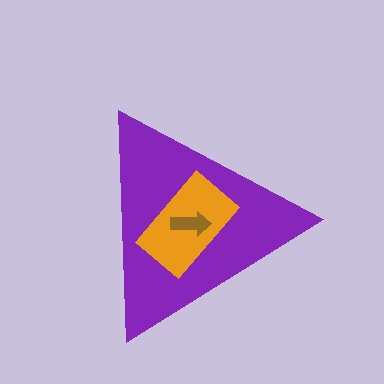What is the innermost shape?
The brown arrow.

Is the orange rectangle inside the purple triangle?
Yes.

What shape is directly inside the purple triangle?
The orange rectangle.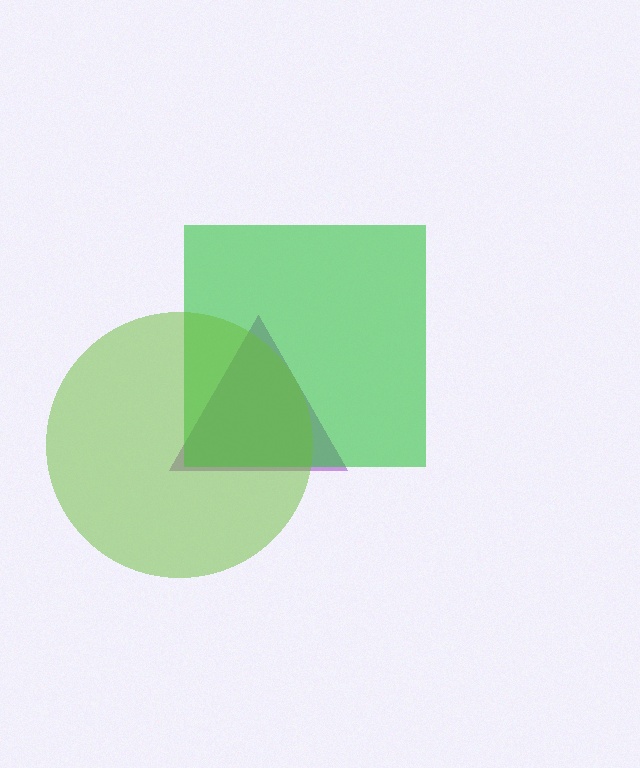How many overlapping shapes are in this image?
There are 3 overlapping shapes in the image.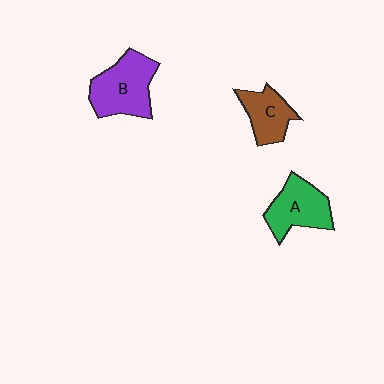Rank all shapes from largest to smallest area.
From largest to smallest: B (purple), A (green), C (brown).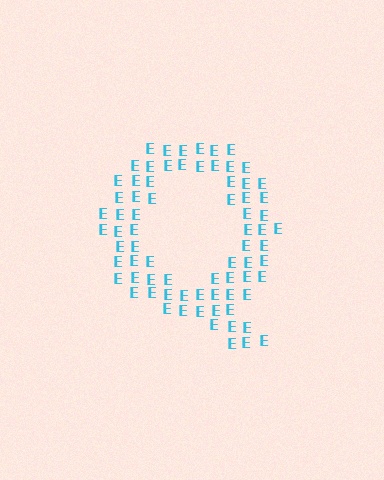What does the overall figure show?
The overall figure shows the letter Q.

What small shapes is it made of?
It is made of small letter E's.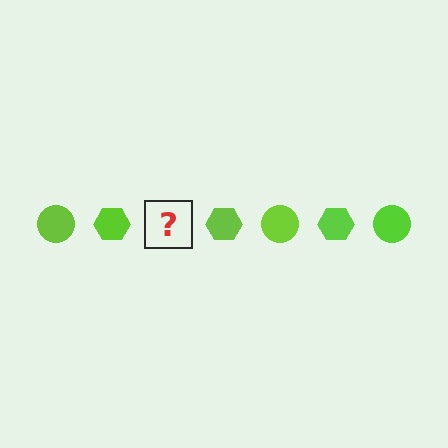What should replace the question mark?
The question mark should be replaced with a lime circle.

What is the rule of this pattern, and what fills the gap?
The rule is that the pattern cycles through circle, hexagon shapes in lime. The gap should be filled with a lime circle.